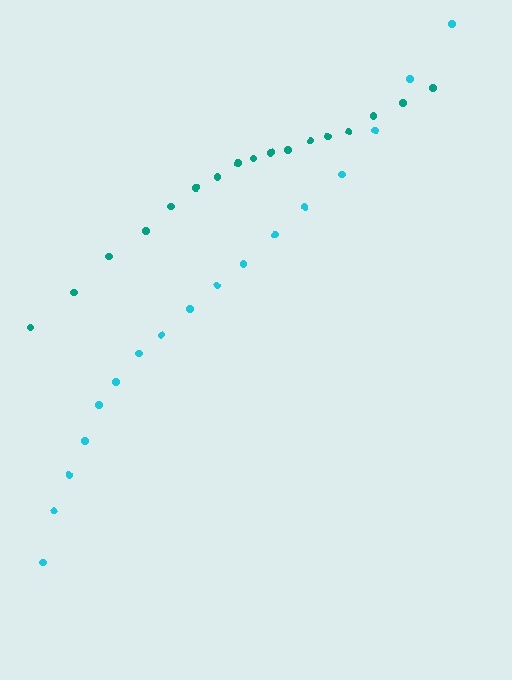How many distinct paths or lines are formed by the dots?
There are 2 distinct paths.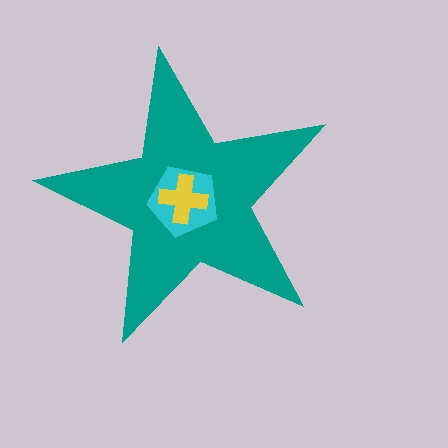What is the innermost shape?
The yellow cross.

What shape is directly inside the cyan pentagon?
The yellow cross.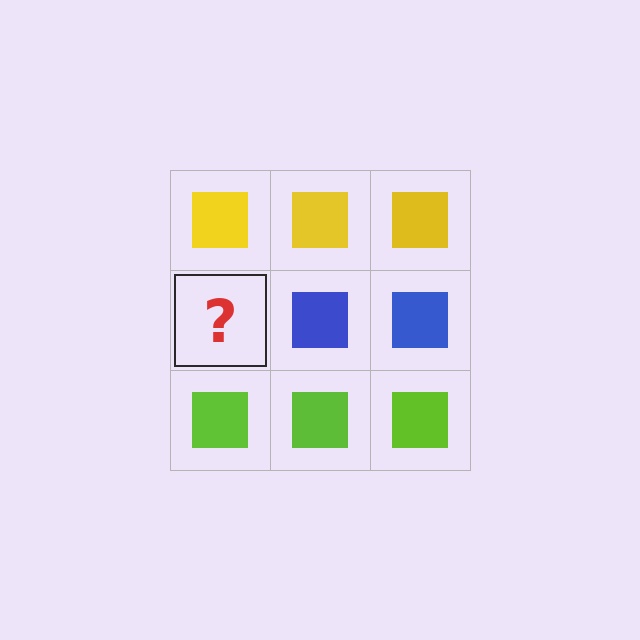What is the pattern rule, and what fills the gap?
The rule is that each row has a consistent color. The gap should be filled with a blue square.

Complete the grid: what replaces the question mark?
The question mark should be replaced with a blue square.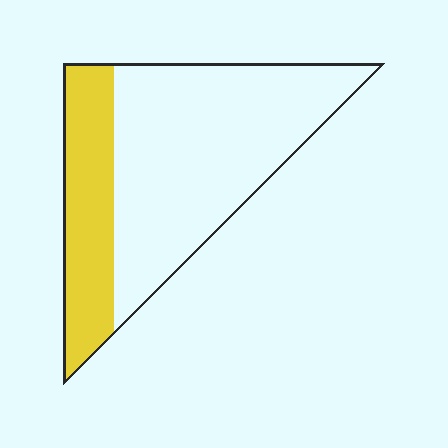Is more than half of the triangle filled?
No.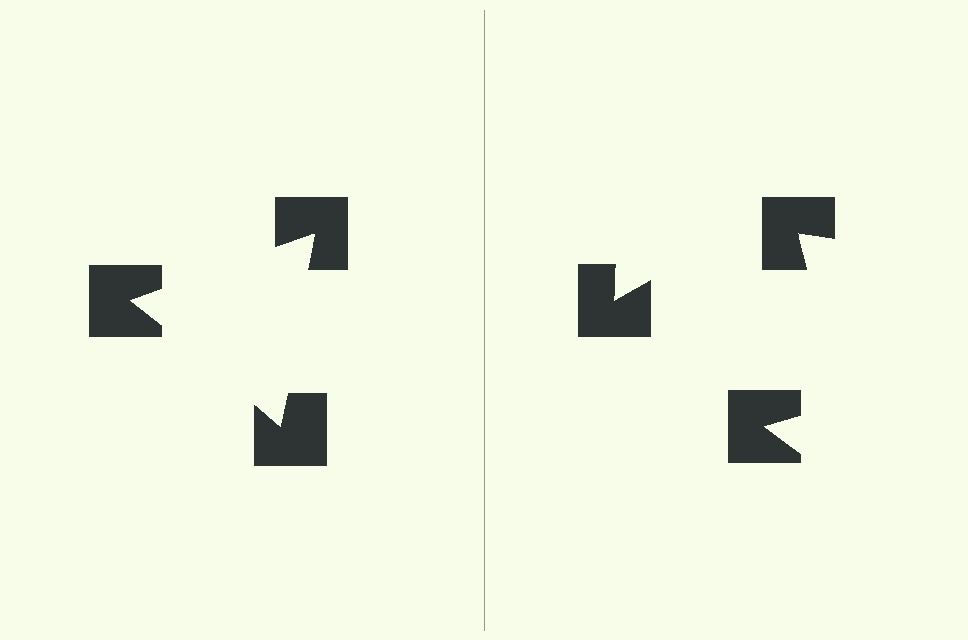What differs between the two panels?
The notched squares are positioned identically on both sides; only the wedge orientations differ. On the left they align to a triangle; on the right they are misaligned.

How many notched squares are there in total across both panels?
6 — 3 on each side.